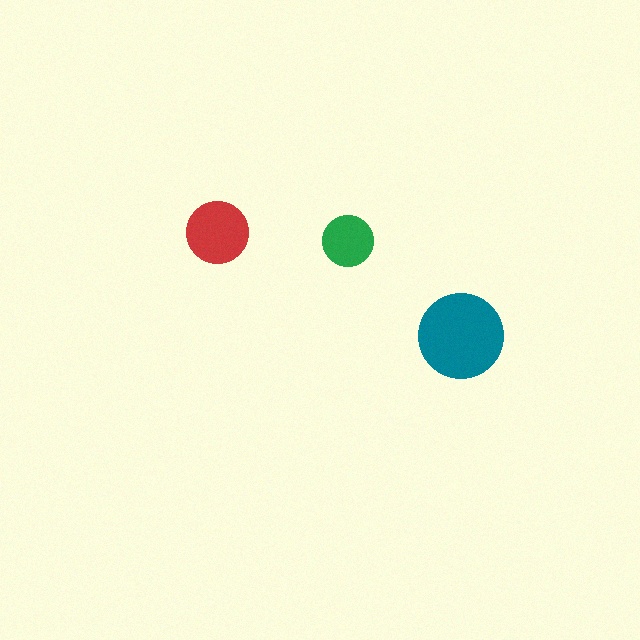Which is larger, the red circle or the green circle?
The red one.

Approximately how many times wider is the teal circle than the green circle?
About 1.5 times wider.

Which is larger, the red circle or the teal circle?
The teal one.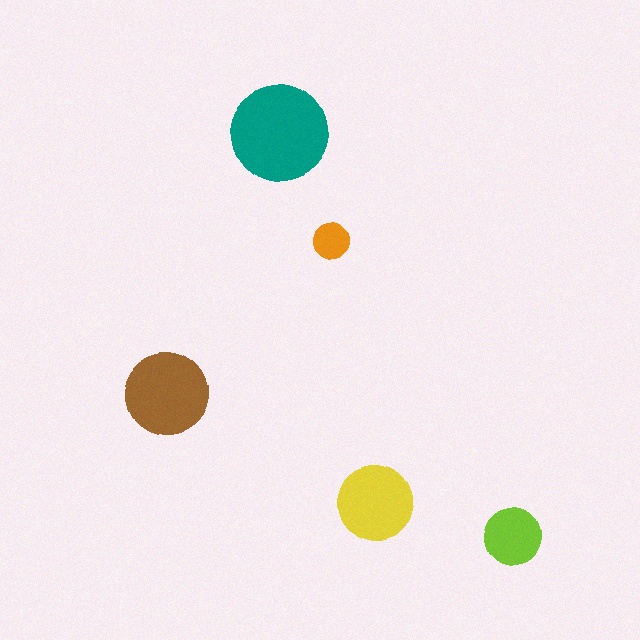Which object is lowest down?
The lime circle is bottommost.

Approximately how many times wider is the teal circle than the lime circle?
About 1.5 times wider.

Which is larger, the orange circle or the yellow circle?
The yellow one.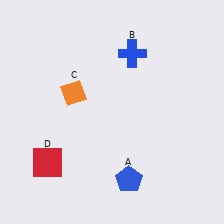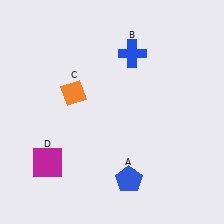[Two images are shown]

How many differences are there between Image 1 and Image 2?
There is 1 difference between the two images.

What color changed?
The square (D) changed from red in Image 1 to magenta in Image 2.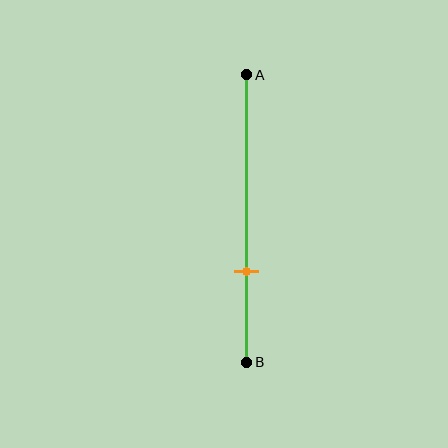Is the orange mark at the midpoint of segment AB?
No, the mark is at about 70% from A, not at the 50% midpoint.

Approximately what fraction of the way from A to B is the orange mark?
The orange mark is approximately 70% of the way from A to B.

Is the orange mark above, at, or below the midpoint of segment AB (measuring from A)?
The orange mark is below the midpoint of segment AB.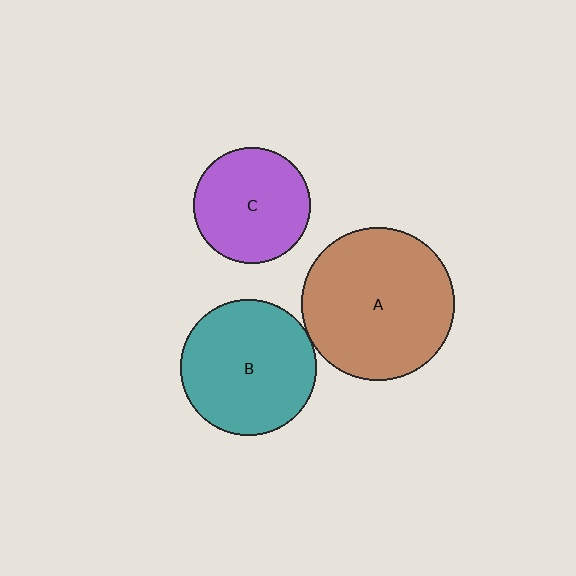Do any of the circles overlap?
No, none of the circles overlap.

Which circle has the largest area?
Circle A (brown).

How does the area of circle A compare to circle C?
Approximately 1.7 times.